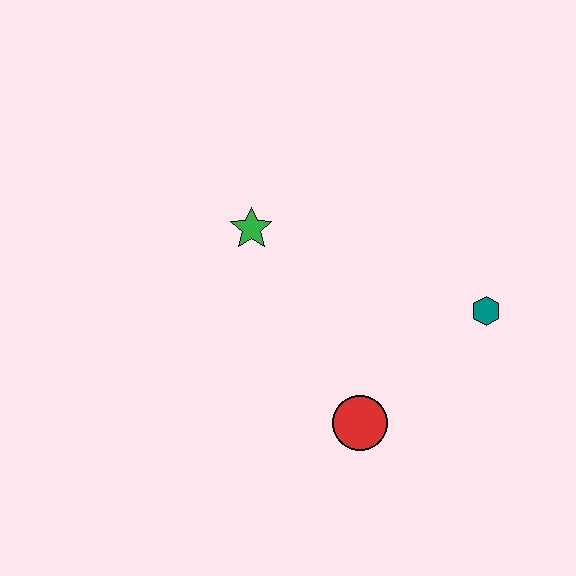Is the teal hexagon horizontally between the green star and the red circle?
No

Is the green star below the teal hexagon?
No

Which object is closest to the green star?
The red circle is closest to the green star.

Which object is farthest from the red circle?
The green star is farthest from the red circle.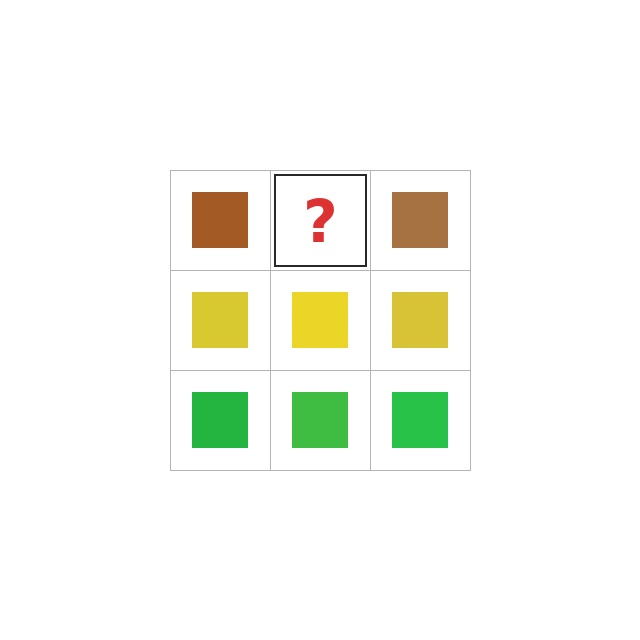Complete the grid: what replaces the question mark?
The question mark should be replaced with a brown square.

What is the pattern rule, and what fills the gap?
The rule is that each row has a consistent color. The gap should be filled with a brown square.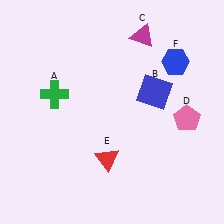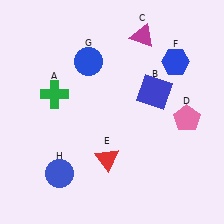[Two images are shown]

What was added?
A blue circle (G), a blue circle (H) were added in Image 2.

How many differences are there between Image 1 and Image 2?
There are 2 differences between the two images.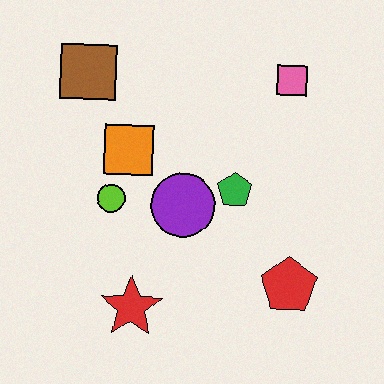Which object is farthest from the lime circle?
The pink square is farthest from the lime circle.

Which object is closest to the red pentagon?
The green pentagon is closest to the red pentagon.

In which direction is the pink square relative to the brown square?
The pink square is to the right of the brown square.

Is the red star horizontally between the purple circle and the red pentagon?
No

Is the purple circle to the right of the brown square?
Yes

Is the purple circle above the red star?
Yes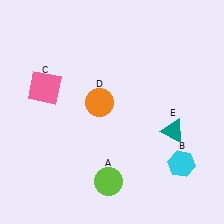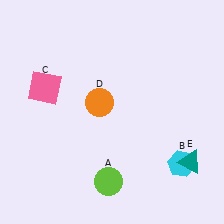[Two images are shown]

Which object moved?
The teal triangle (E) moved down.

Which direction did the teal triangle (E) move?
The teal triangle (E) moved down.